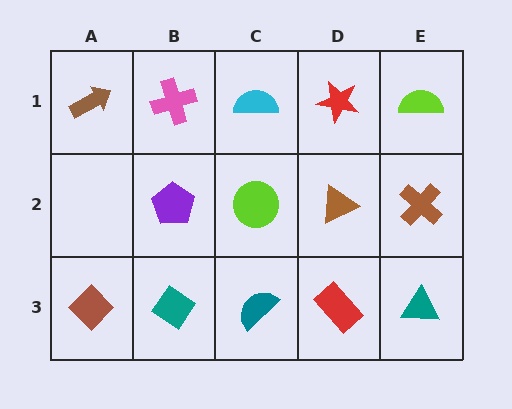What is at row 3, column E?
A teal triangle.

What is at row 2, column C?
A lime circle.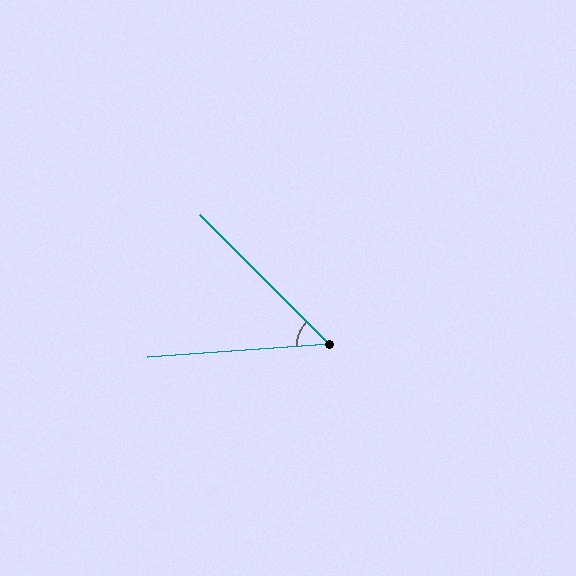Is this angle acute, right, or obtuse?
It is acute.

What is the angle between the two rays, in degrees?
Approximately 49 degrees.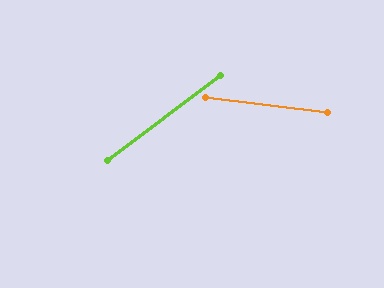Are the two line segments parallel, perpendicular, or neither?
Neither parallel nor perpendicular — they differ by about 44°.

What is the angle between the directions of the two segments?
Approximately 44 degrees.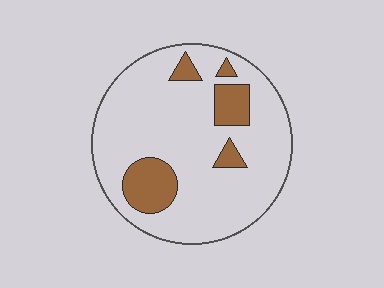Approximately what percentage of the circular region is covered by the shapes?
Approximately 15%.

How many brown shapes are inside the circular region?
5.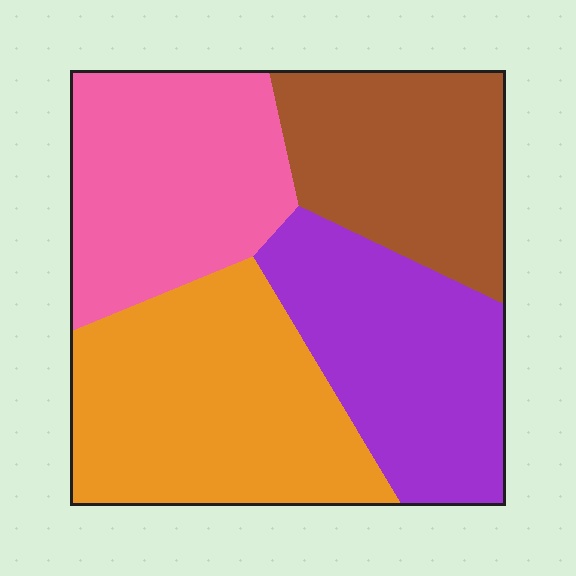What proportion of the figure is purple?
Purple covers about 25% of the figure.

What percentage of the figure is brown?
Brown covers roughly 20% of the figure.